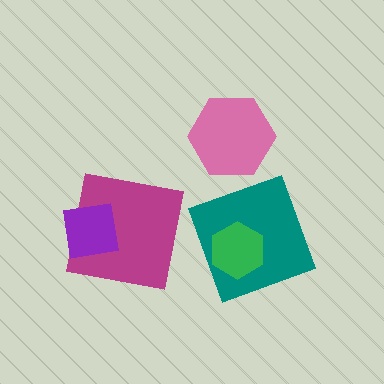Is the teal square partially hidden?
Yes, it is partially covered by another shape.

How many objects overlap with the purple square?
1 object overlaps with the purple square.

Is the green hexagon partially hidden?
No, no other shape covers it.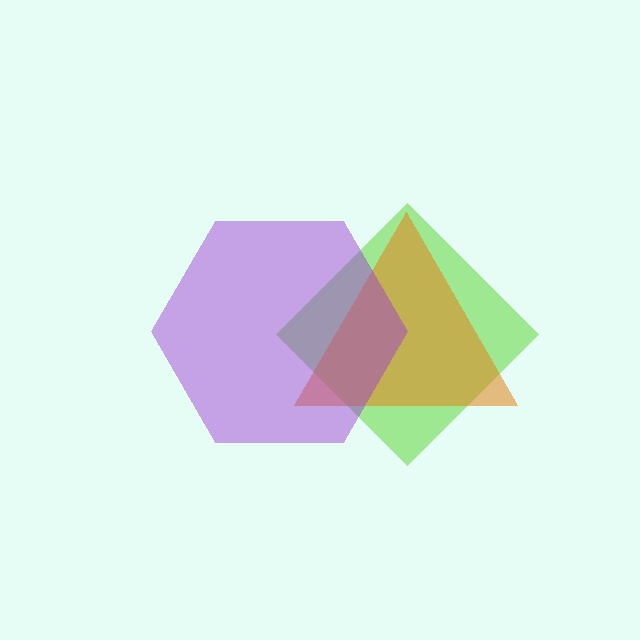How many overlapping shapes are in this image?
There are 3 overlapping shapes in the image.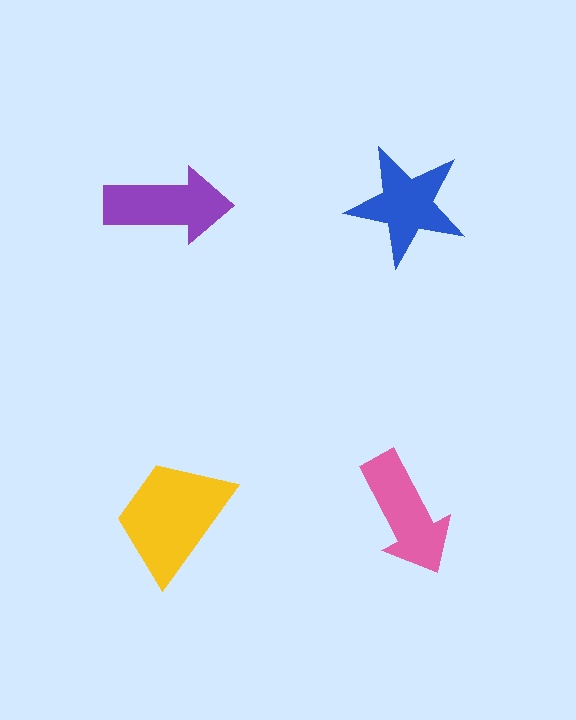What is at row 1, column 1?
A purple arrow.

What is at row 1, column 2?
A blue star.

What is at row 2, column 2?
A pink arrow.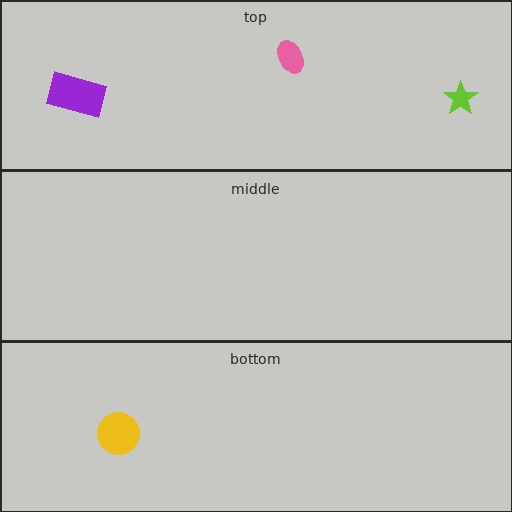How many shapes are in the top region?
3.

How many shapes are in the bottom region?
1.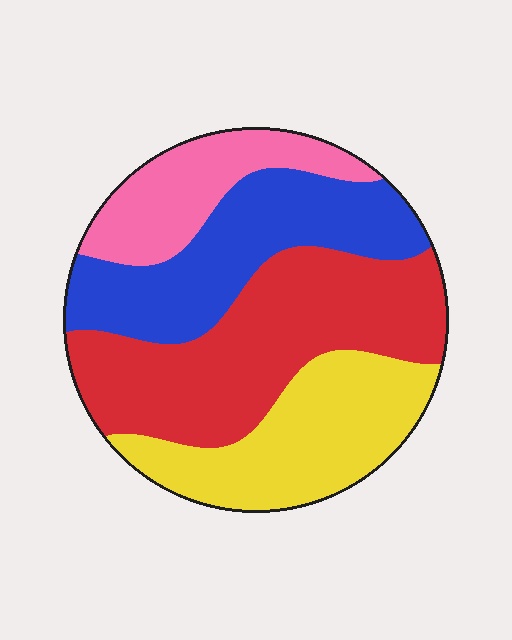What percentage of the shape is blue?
Blue covers around 25% of the shape.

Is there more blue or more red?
Red.